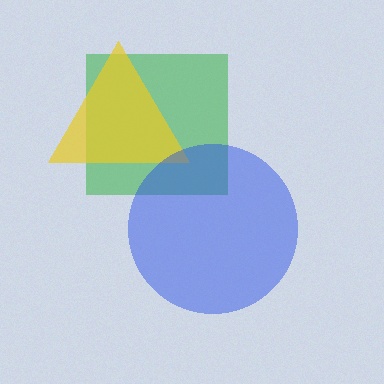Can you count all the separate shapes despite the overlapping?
Yes, there are 3 separate shapes.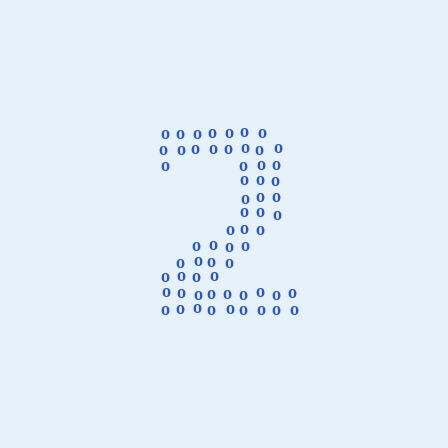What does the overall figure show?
The overall figure shows the digit 2.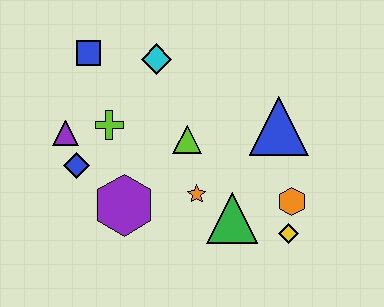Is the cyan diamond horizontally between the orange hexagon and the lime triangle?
No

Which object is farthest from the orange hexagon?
The blue square is farthest from the orange hexagon.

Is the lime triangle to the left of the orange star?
Yes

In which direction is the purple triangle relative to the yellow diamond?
The purple triangle is to the left of the yellow diamond.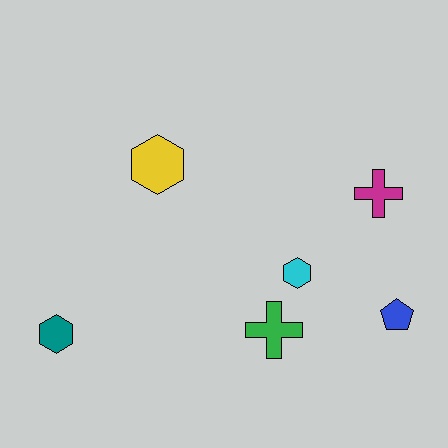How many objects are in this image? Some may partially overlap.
There are 6 objects.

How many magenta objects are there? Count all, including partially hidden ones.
There is 1 magenta object.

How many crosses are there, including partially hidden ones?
There are 2 crosses.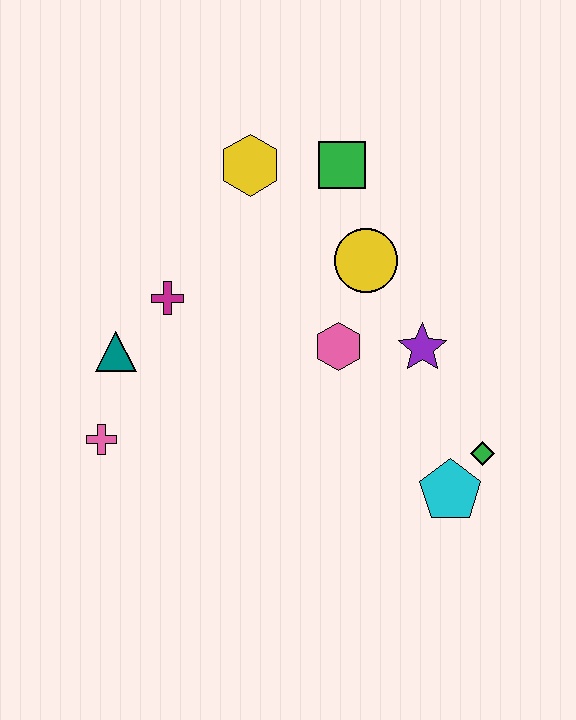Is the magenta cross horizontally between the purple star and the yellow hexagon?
No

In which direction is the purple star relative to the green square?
The purple star is below the green square.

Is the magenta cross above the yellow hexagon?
No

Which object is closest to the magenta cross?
The teal triangle is closest to the magenta cross.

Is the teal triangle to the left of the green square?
Yes